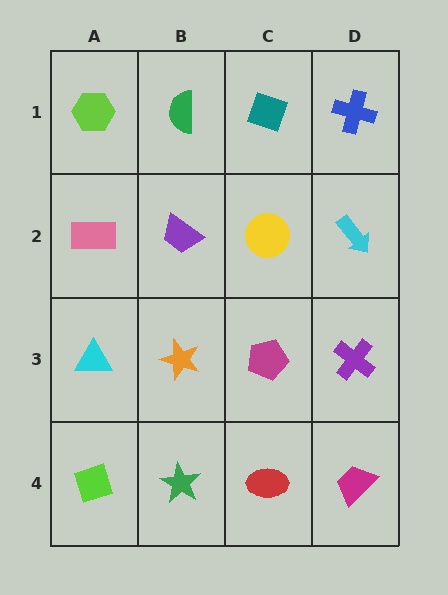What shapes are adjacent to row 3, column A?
A pink rectangle (row 2, column A), a lime diamond (row 4, column A), an orange star (row 3, column B).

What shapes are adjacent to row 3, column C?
A yellow circle (row 2, column C), a red ellipse (row 4, column C), an orange star (row 3, column B), a purple cross (row 3, column D).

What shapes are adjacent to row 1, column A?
A pink rectangle (row 2, column A), a green semicircle (row 1, column B).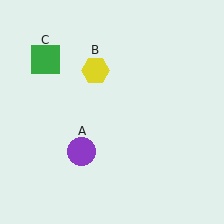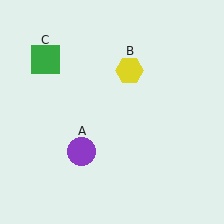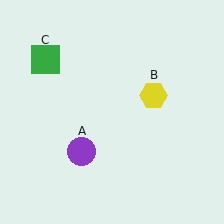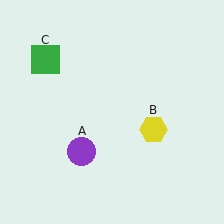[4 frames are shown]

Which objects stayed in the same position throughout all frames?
Purple circle (object A) and green square (object C) remained stationary.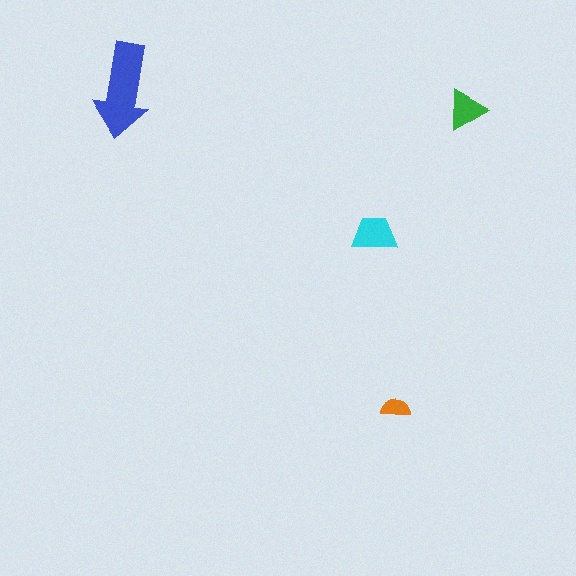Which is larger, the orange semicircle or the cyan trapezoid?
The cyan trapezoid.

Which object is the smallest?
The orange semicircle.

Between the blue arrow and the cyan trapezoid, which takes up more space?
The blue arrow.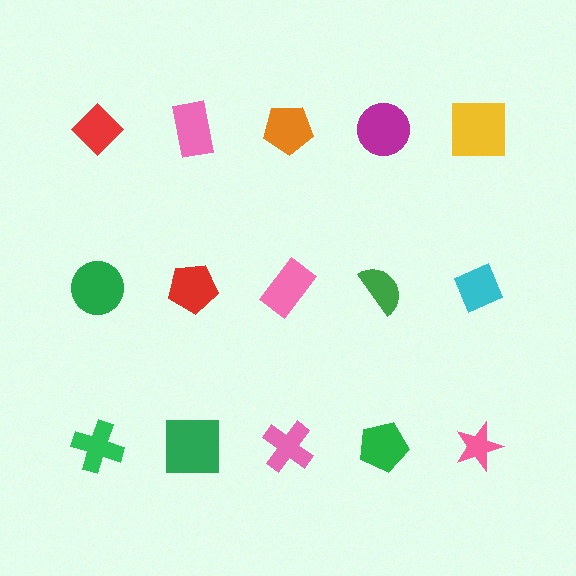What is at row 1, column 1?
A red diamond.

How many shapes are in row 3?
5 shapes.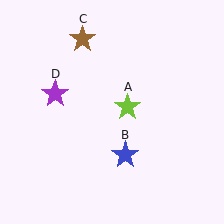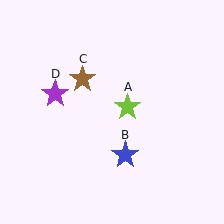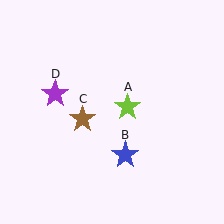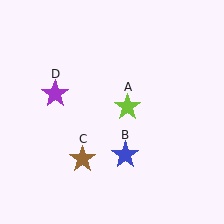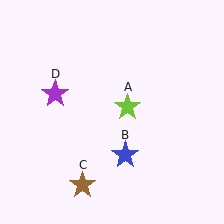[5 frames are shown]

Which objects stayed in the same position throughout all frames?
Lime star (object A) and blue star (object B) and purple star (object D) remained stationary.